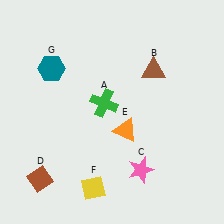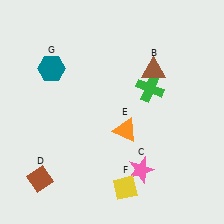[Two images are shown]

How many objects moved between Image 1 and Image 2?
2 objects moved between the two images.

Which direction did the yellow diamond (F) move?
The yellow diamond (F) moved right.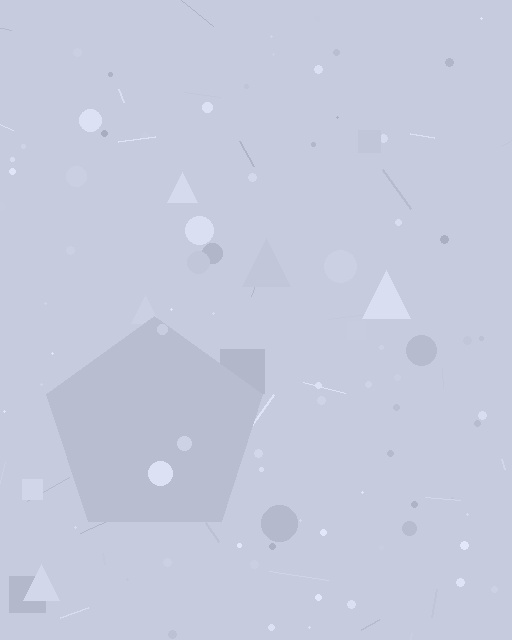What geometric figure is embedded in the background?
A pentagon is embedded in the background.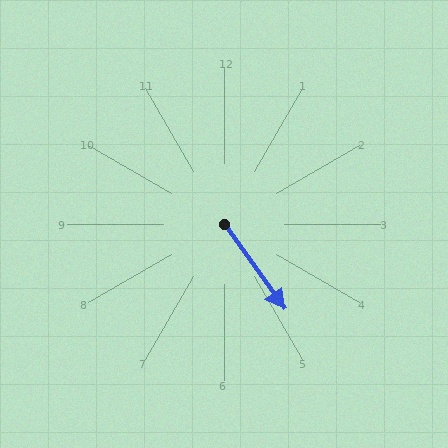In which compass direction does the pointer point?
Southeast.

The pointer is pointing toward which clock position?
Roughly 5 o'clock.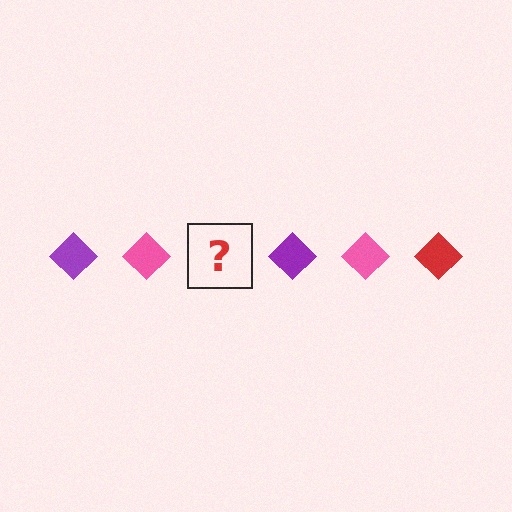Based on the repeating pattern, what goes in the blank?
The blank should be a red diamond.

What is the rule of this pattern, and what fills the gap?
The rule is that the pattern cycles through purple, pink, red diamonds. The gap should be filled with a red diamond.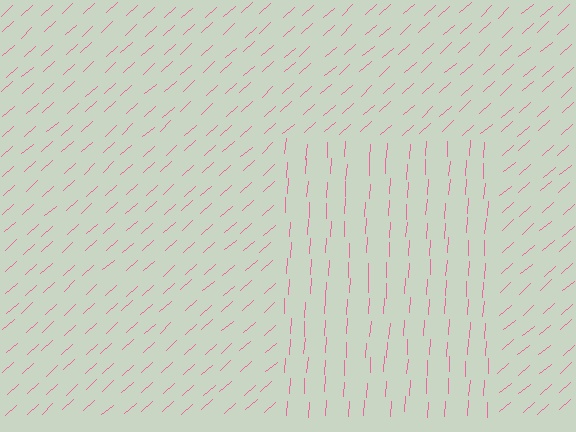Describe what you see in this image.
The image is filled with small pink line segments. A rectangle region in the image has lines oriented differently from the surrounding lines, creating a visible texture boundary.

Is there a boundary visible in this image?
Yes, there is a texture boundary formed by a change in line orientation.